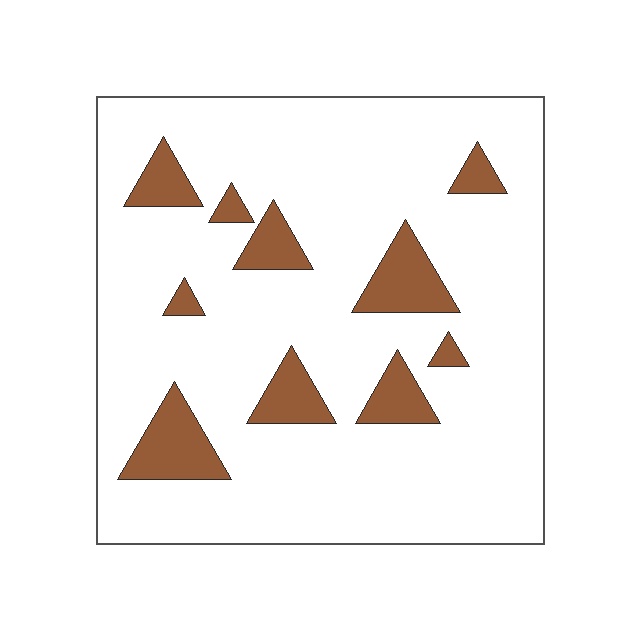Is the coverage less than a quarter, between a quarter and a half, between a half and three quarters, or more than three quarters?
Less than a quarter.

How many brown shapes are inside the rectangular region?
10.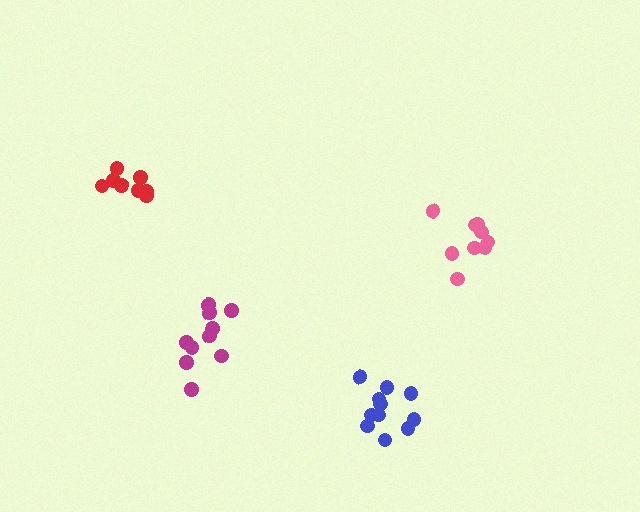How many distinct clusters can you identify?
There are 4 distinct clusters.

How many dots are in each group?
Group 1: 10 dots, Group 2: 9 dots, Group 3: 11 dots, Group 4: 8 dots (38 total).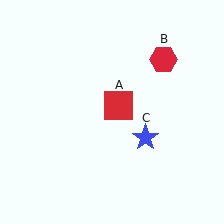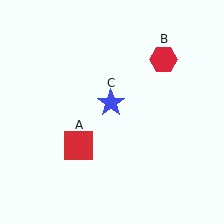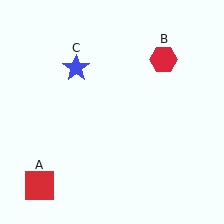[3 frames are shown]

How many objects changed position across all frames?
2 objects changed position: red square (object A), blue star (object C).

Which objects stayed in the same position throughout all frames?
Red hexagon (object B) remained stationary.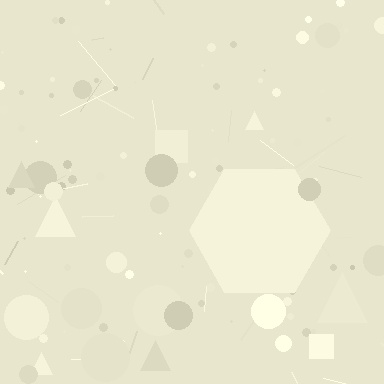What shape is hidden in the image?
A hexagon is hidden in the image.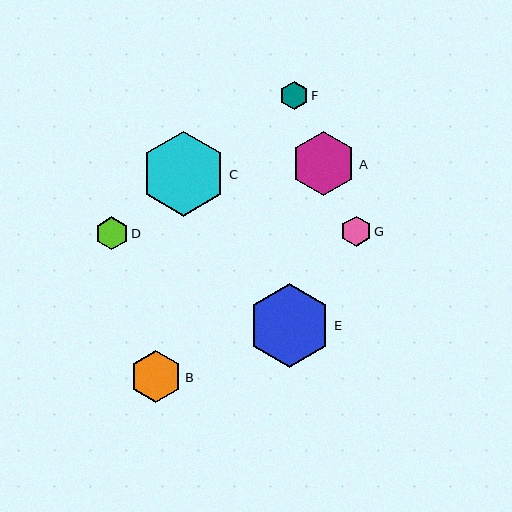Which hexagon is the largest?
Hexagon C is the largest with a size of approximately 85 pixels.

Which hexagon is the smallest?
Hexagon F is the smallest with a size of approximately 28 pixels.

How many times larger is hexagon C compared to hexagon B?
Hexagon C is approximately 1.6 times the size of hexagon B.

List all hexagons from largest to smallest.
From largest to smallest: C, E, A, B, D, G, F.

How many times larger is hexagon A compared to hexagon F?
Hexagon A is approximately 2.3 times the size of hexagon F.